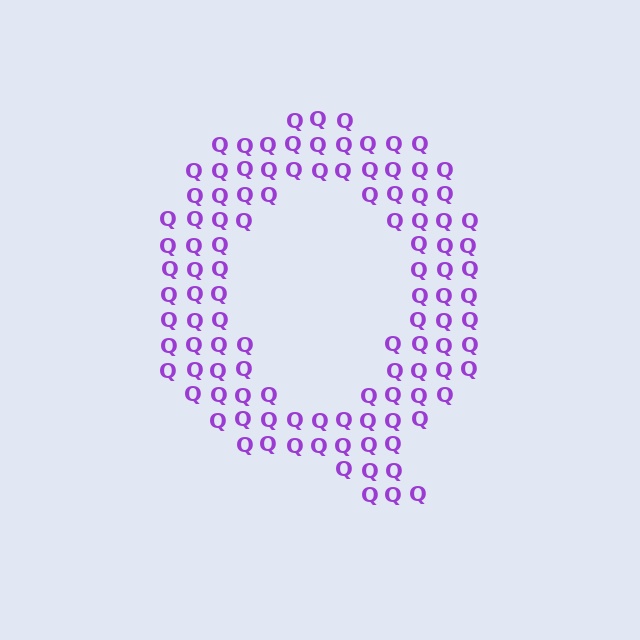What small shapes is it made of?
It is made of small letter Q's.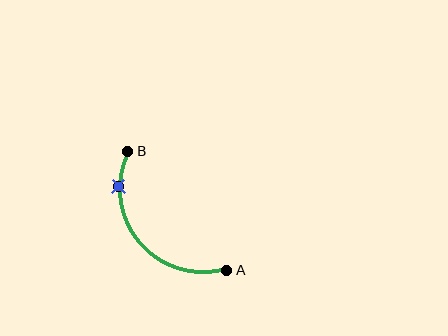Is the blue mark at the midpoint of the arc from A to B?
No. The blue mark lies on the arc but is closer to endpoint B. The arc midpoint would be at the point on the curve equidistant along the arc from both A and B.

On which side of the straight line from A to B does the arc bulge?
The arc bulges below and to the left of the straight line connecting A and B.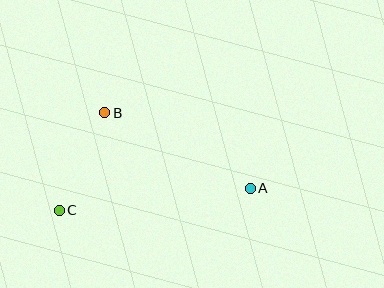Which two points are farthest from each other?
Points A and C are farthest from each other.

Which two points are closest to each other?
Points B and C are closest to each other.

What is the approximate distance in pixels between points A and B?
The distance between A and B is approximately 164 pixels.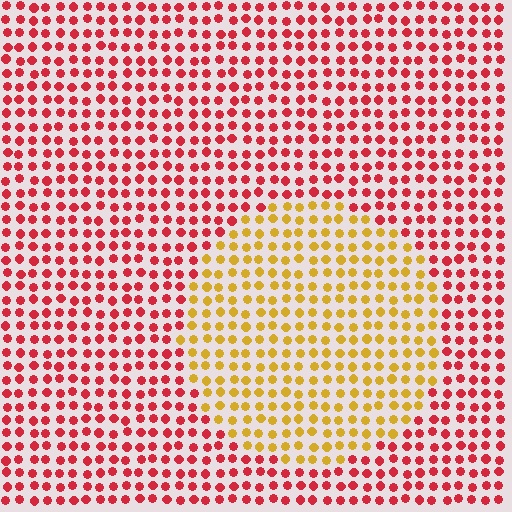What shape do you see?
I see a circle.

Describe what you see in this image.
The image is filled with small red elements in a uniform arrangement. A circle-shaped region is visible where the elements are tinted to a slightly different hue, forming a subtle color boundary.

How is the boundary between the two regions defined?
The boundary is defined purely by a slight shift in hue (about 54 degrees). Spacing, size, and orientation are identical on both sides.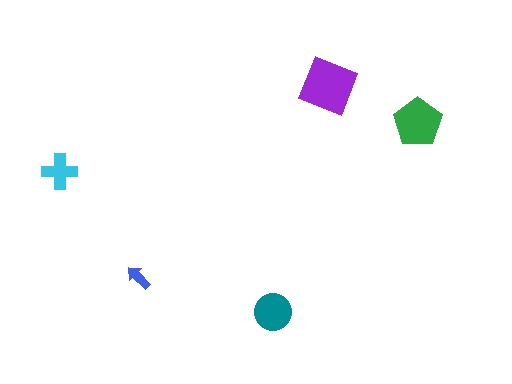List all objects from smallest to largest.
The blue arrow, the cyan cross, the teal circle, the green pentagon, the purple diamond.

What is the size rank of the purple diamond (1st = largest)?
1st.